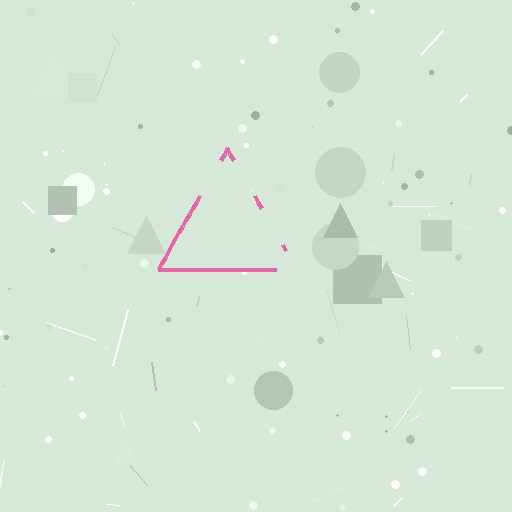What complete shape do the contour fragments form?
The contour fragments form a triangle.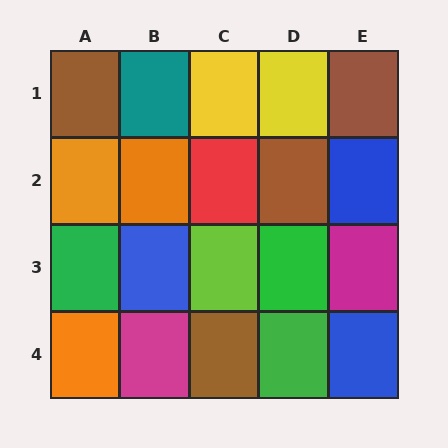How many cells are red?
1 cell is red.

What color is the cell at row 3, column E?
Magenta.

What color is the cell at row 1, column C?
Yellow.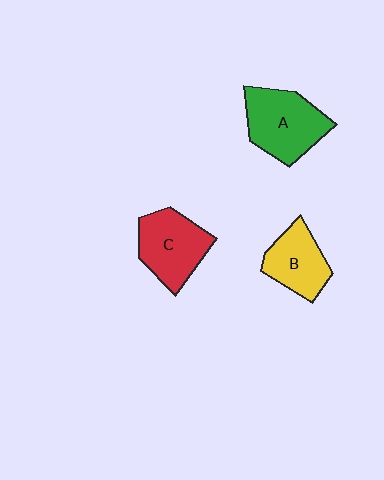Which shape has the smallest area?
Shape B (yellow).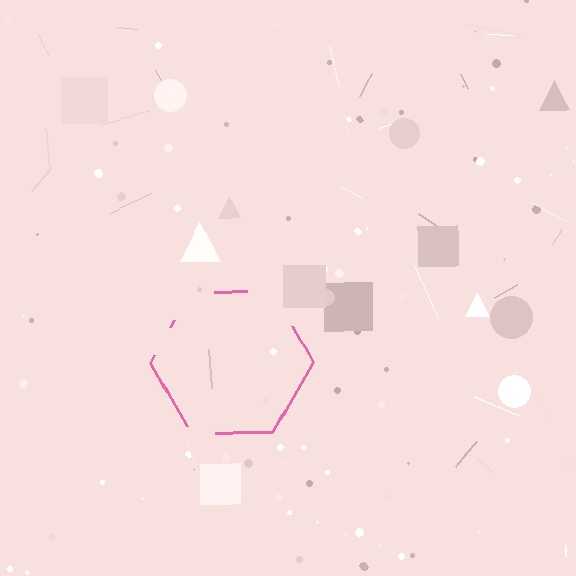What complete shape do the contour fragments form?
The contour fragments form a hexagon.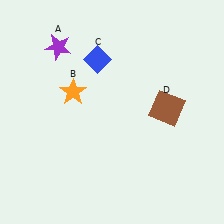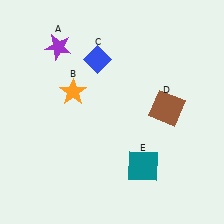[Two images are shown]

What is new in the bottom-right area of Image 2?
A teal square (E) was added in the bottom-right area of Image 2.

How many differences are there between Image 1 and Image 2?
There is 1 difference between the two images.